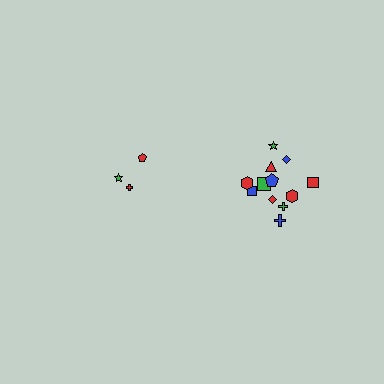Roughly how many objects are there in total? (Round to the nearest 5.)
Roughly 15 objects in total.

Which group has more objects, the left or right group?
The right group.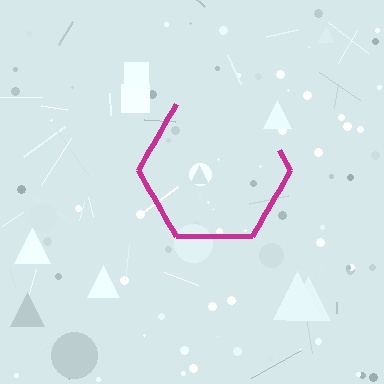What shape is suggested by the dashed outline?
The dashed outline suggests a hexagon.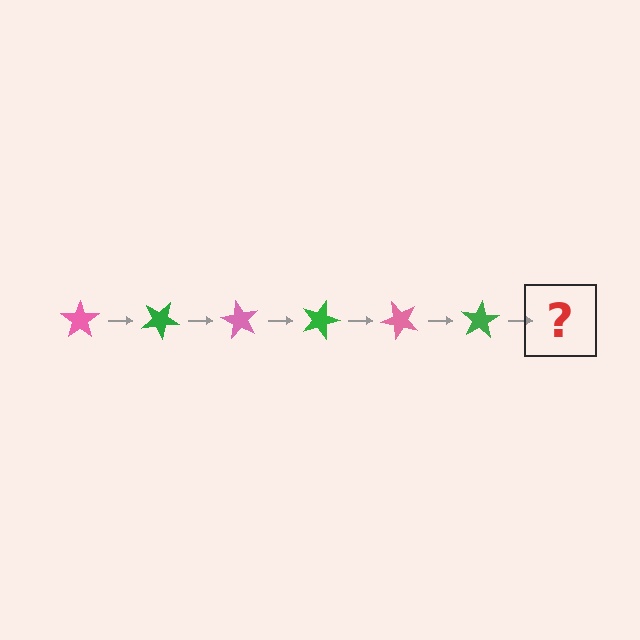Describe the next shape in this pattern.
It should be a pink star, rotated 180 degrees from the start.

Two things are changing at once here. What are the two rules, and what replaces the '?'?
The two rules are that it rotates 30 degrees each step and the color cycles through pink and green. The '?' should be a pink star, rotated 180 degrees from the start.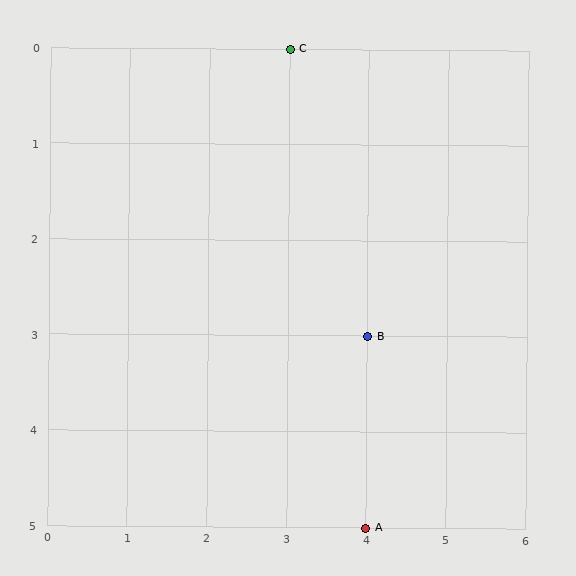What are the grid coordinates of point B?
Point B is at grid coordinates (4, 3).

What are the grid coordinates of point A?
Point A is at grid coordinates (4, 5).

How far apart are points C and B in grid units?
Points C and B are 1 column and 3 rows apart (about 3.2 grid units diagonally).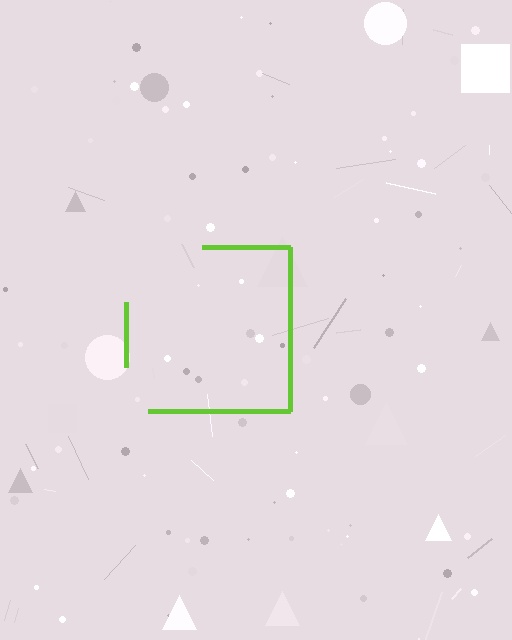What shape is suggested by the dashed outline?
The dashed outline suggests a square.